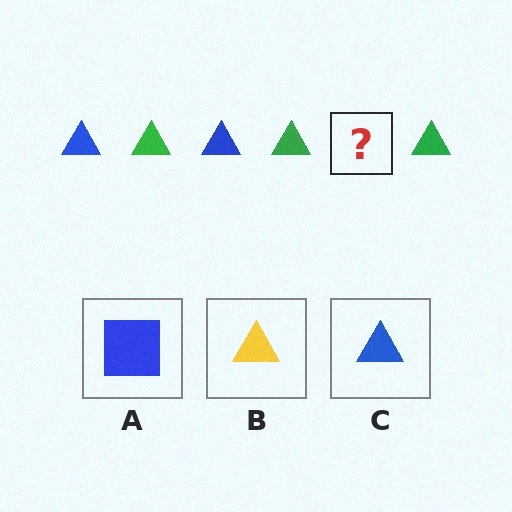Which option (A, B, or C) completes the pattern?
C.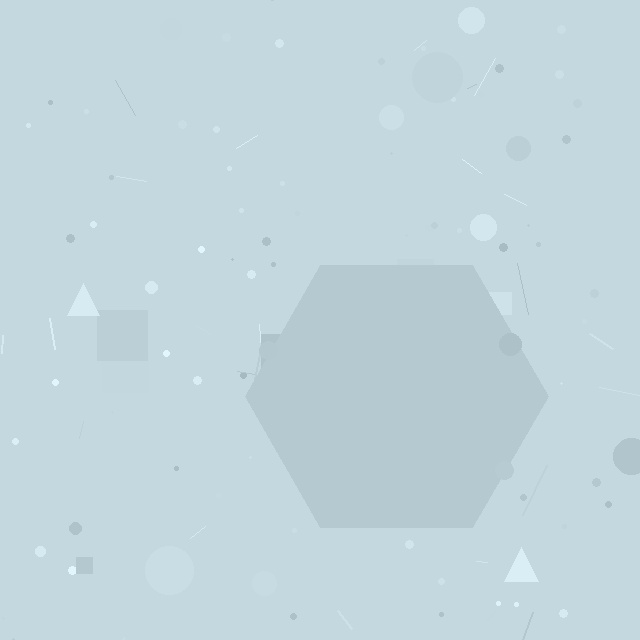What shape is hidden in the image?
A hexagon is hidden in the image.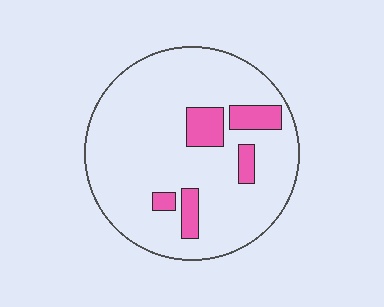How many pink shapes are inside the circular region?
5.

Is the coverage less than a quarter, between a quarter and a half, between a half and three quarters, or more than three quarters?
Less than a quarter.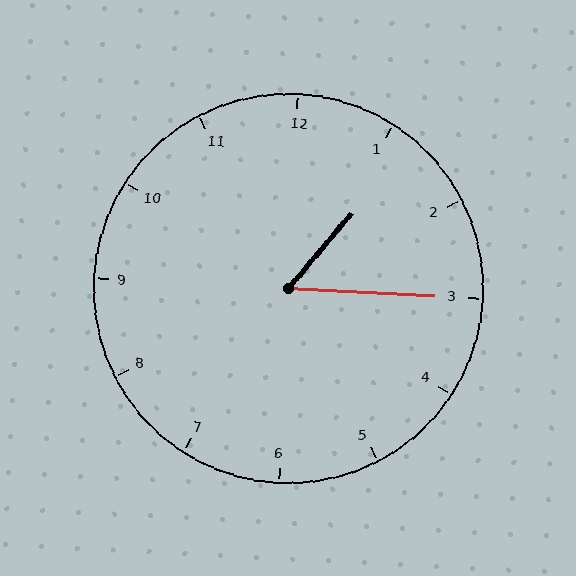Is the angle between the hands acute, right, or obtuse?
It is acute.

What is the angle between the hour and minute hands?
Approximately 52 degrees.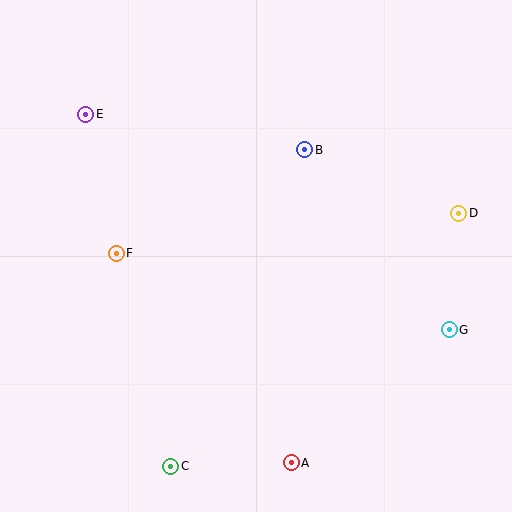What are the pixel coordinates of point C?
Point C is at (171, 466).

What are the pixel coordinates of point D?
Point D is at (459, 213).